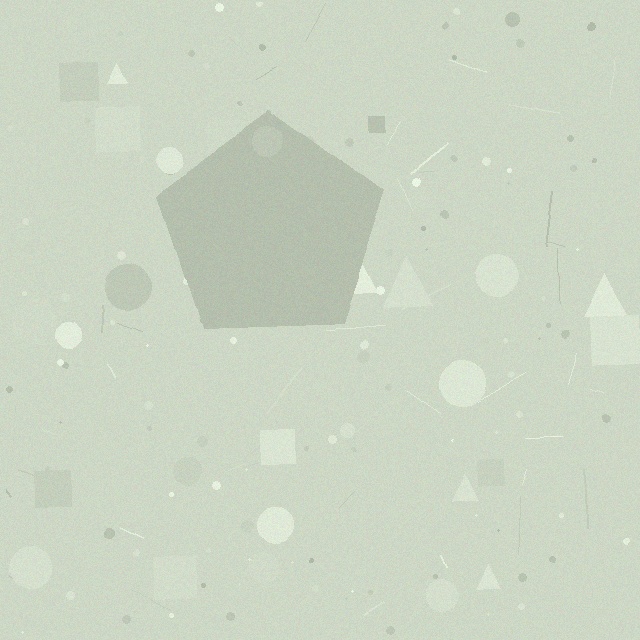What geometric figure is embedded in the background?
A pentagon is embedded in the background.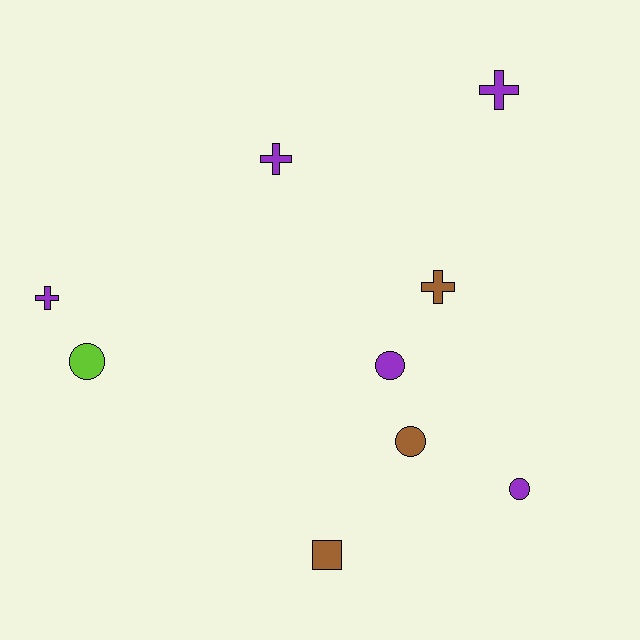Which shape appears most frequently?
Circle, with 4 objects.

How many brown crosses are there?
There is 1 brown cross.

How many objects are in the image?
There are 9 objects.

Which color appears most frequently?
Purple, with 5 objects.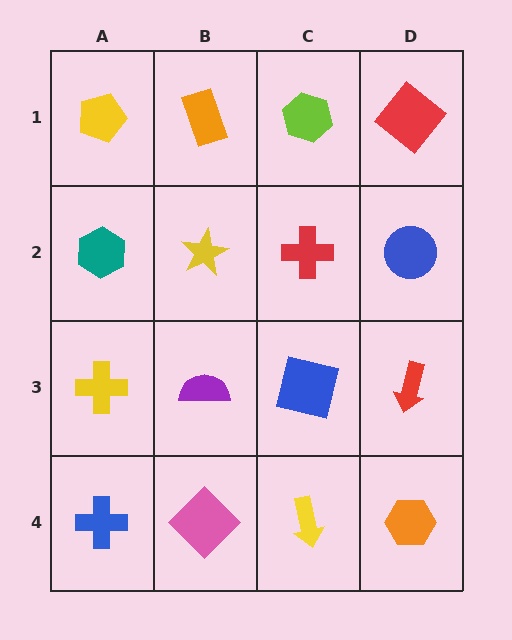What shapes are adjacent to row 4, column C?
A blue square (row 3, column C), a pink diamond (row 4, column B), an orange hexagon (row 4, column D).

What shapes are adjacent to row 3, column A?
A teal hexagon (row 2, column A), a blue cross (row 4, column A), a purple semicircle (row 3, column B).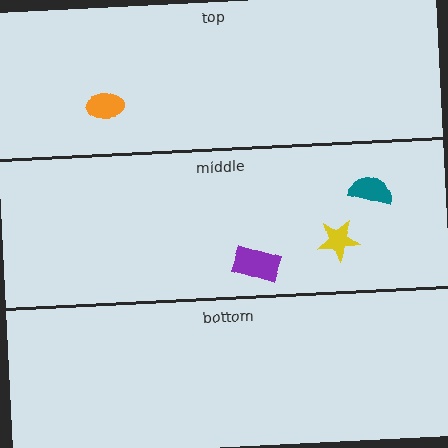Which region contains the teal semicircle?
The middle region.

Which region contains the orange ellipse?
The top region.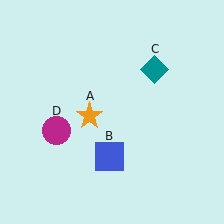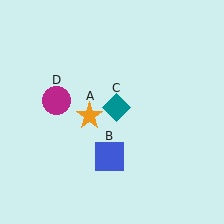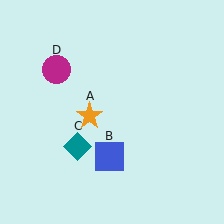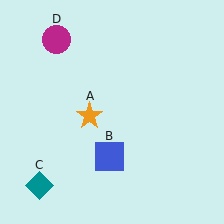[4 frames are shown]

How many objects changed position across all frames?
2 objects changed position: teal diamond (object C), magenta circle (object D).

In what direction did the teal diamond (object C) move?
The teal diamond (object C) moved down and to the left.